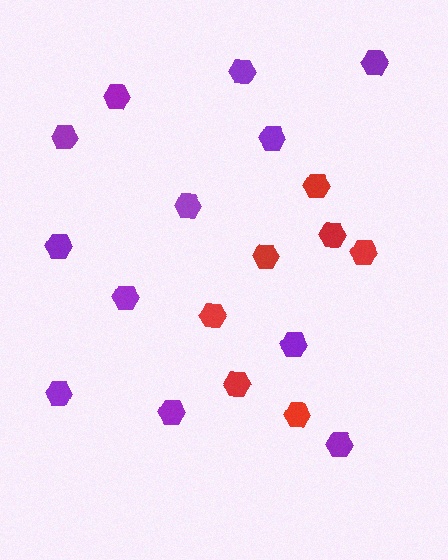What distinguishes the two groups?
There are 2 groups: one group of red hexagons (7) and one group of purple hexagons (12).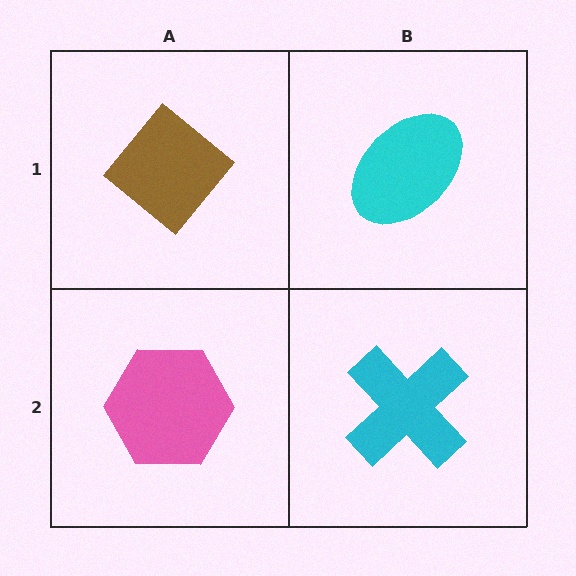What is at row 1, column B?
A cyan ellipse.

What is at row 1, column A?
A brown diamond.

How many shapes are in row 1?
2 shapes.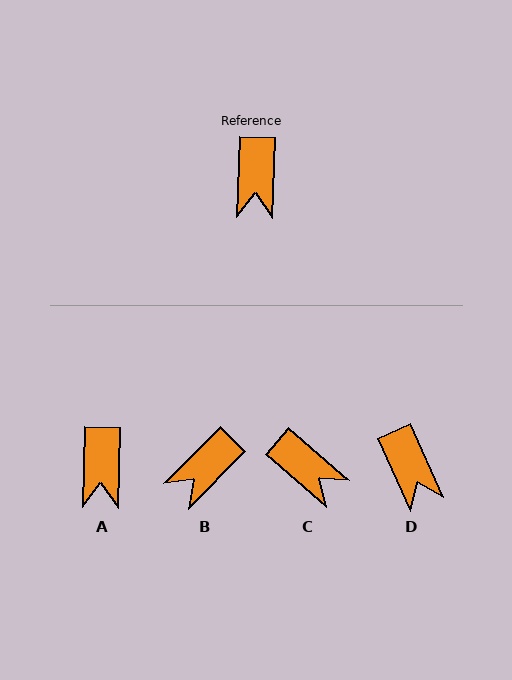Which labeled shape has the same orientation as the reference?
A.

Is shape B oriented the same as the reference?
No, it is off by about 43 degrees.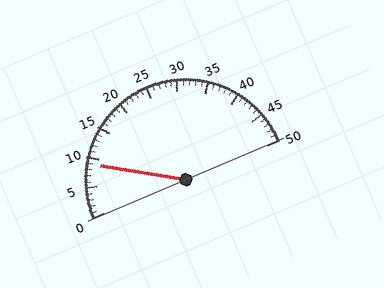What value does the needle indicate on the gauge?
The needle indicates approximately 9.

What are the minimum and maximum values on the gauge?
The gauge ranges from 0 to 50.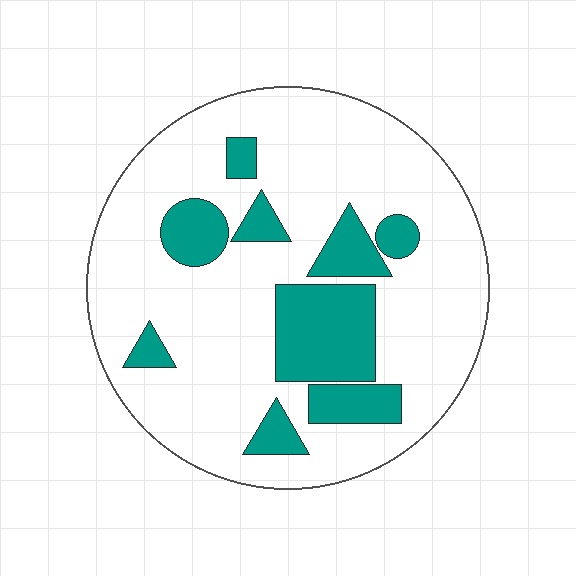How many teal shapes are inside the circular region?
9.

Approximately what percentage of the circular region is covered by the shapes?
Approximately 20%.